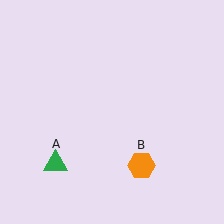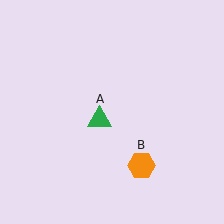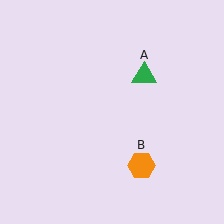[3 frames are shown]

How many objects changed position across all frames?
1 object changed position: green triangle (object A).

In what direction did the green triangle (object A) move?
The green triangle (object A) moved up and to the right.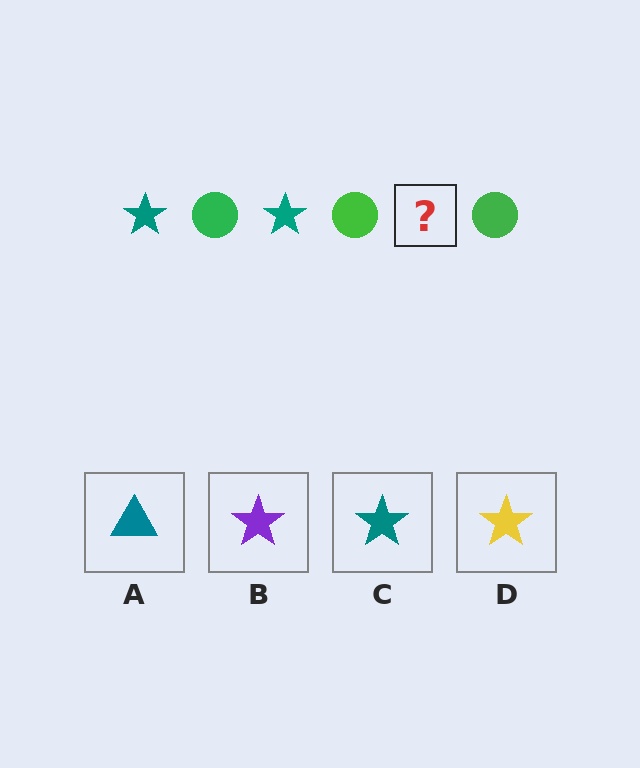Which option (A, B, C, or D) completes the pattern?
C.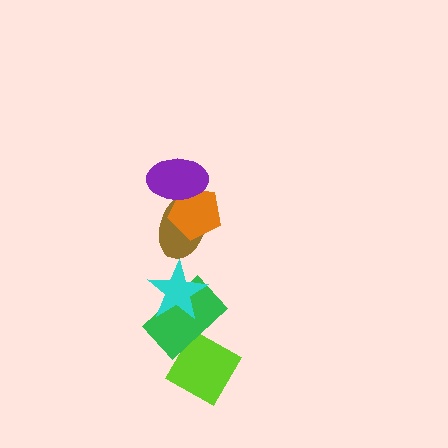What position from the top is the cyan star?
The cyan star is 4th from the top.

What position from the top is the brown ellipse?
The brown ellipse is 3rd from the top.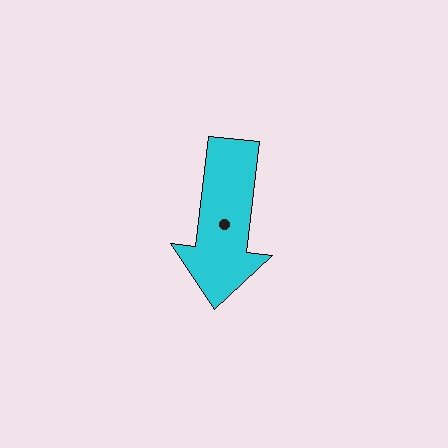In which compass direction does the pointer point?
South.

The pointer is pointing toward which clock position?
Roughly 6 o'clock.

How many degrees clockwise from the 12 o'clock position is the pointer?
Approximately 186 degrees.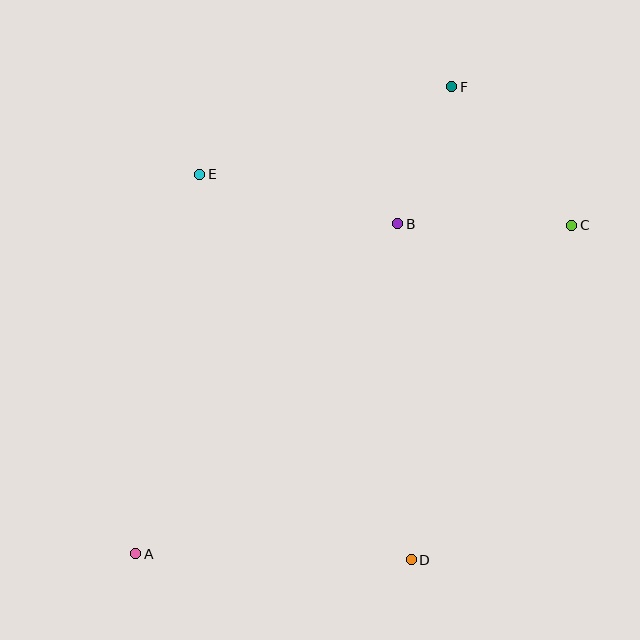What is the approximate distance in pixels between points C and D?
The distance between C and D is approximately 371 pixels.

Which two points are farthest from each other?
Points A and F are farthest from each other.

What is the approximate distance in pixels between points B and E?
The distance between B and E is approximately 204 pixels.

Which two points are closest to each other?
Points B and F are closest to each other.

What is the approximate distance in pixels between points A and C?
The distance between A and C is approximately 546 pixels.